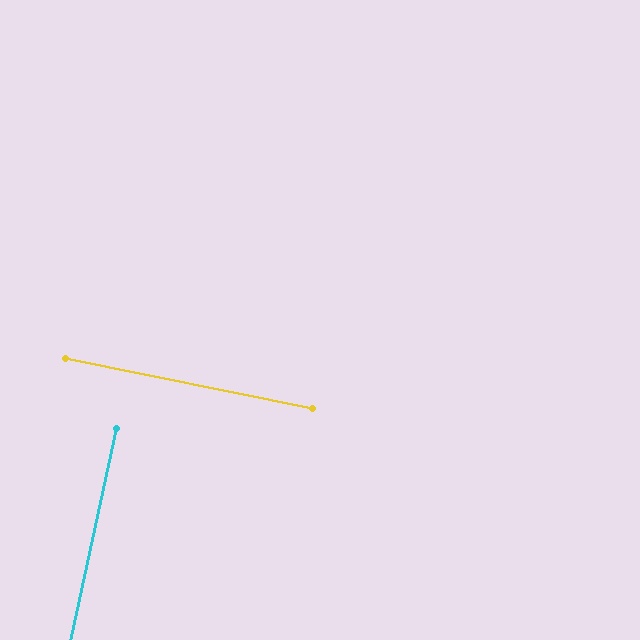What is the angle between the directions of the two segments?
Approximately 89 degrees.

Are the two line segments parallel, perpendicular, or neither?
Perpendicular — they meet at approximately 89°.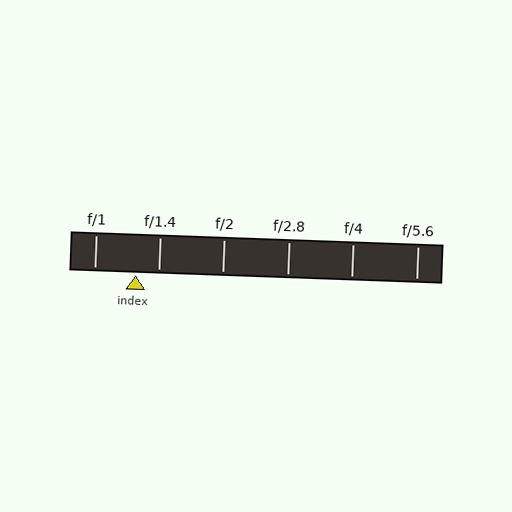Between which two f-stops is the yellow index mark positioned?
The index mark is between f/1 and f/1.4.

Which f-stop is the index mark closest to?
The index mark is closest to f/1.4.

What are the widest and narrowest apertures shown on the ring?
The widest aperture shown is f/1 and the narrowest is f/5.6.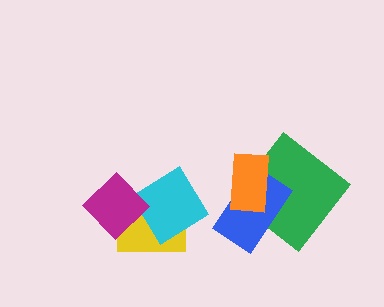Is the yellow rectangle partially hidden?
Yes, it is partially covered by another shape.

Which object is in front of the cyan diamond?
The magenta diamond is in front of the cyan diamond.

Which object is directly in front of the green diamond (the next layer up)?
The blue rectangle is directly in front of the green diamond.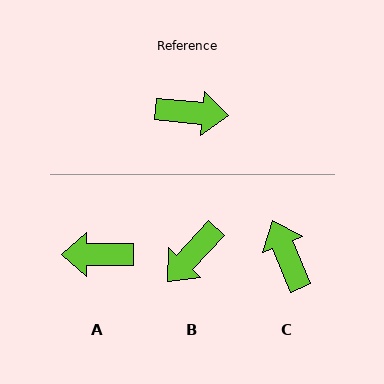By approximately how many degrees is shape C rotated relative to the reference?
Approximately 118 degrees counter-clockwise.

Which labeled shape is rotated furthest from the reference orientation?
A, about 174 degrees away.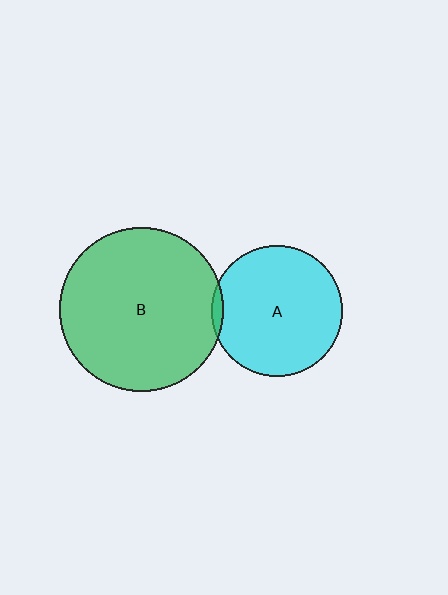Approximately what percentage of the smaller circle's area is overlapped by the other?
Approximately 5%.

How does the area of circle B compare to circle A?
Approximately 1.6 times.